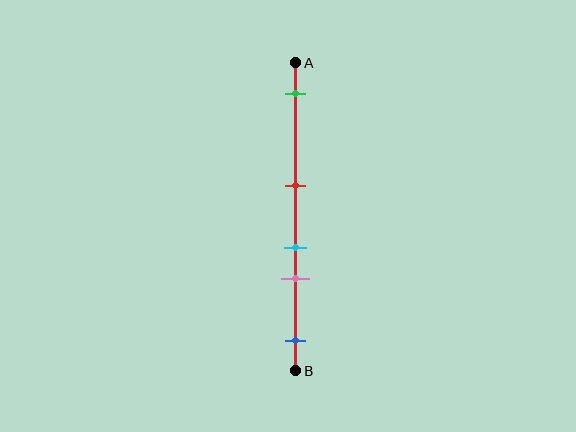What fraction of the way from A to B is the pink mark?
The pink mark is approximately 70% (0.7) of the way from A to B.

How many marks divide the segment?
There are 5 marks dividing the segment.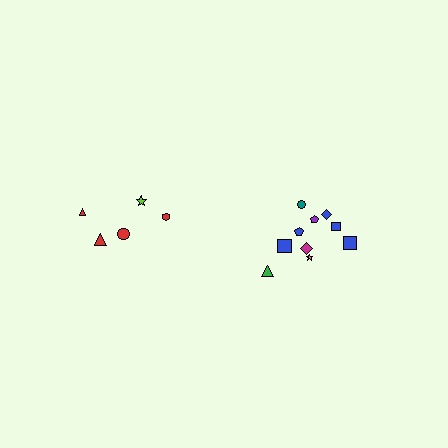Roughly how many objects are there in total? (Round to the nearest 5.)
Roughly 15 objects in total.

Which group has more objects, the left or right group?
The right group.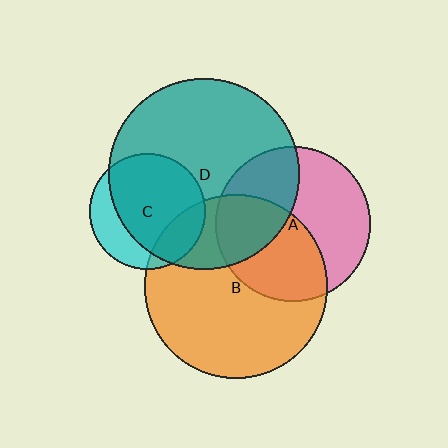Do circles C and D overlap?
Yes.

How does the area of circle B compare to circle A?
Approximately 1.4 times.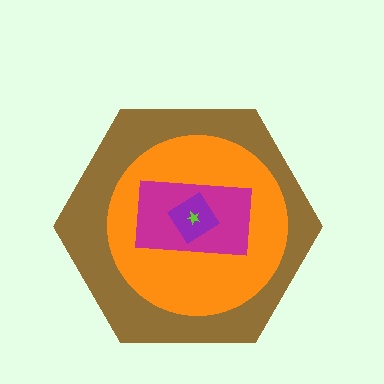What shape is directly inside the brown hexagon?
The orange circle.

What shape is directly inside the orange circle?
The magenta rectangle.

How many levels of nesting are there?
5.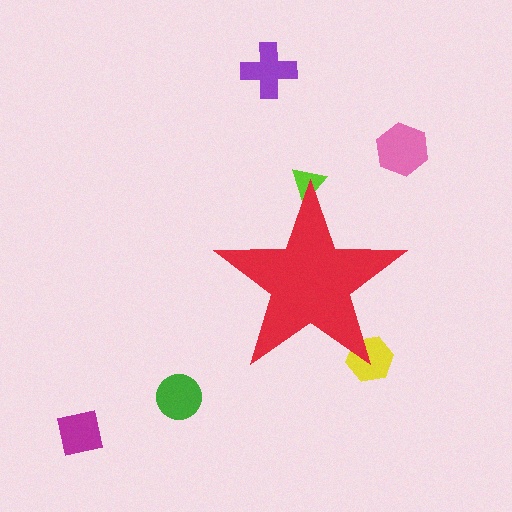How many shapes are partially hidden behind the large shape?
2 shapes are partially hidden.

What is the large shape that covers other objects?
A red star.